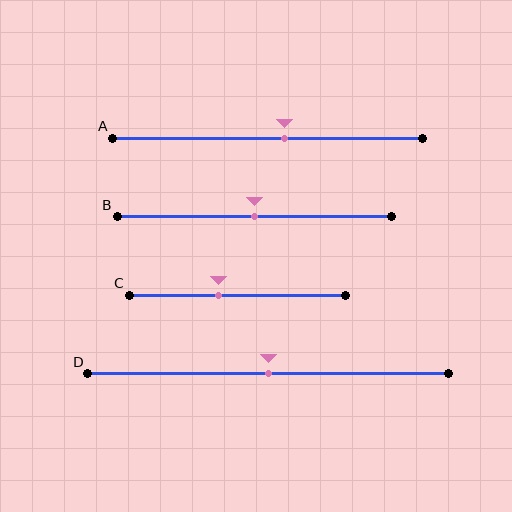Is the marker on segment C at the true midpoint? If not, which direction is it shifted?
No, the marker on segment C is shifted to the left by about 9% of the segment length.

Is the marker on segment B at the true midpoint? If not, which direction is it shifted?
Yes, the marker on segment B is at the true midpoint.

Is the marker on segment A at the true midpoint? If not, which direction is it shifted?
No, the marker on segment A is shifted to the right by about 6% of the segment length.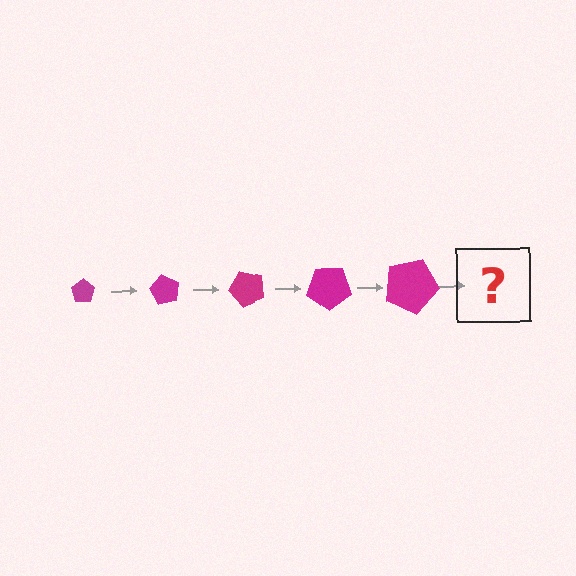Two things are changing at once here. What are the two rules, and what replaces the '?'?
The two rules are that the pentagon grows larger each step and it rotates 60 degrees each step. The '?' should be a pentagon, larger than the previous one and rotated 300 degrees from the start.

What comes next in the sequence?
The next element should be a pentagon, larger than the previous one and rotated 300 degrees from the start.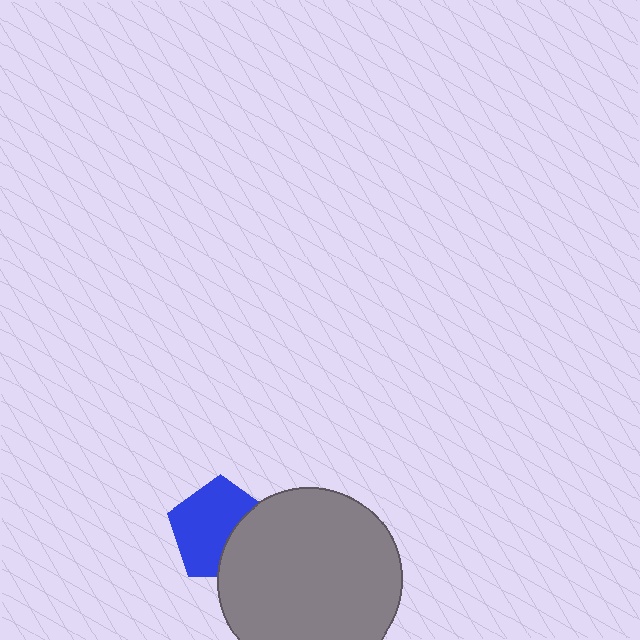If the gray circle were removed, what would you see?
You would see the complete blue pentagon.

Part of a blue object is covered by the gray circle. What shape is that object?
It is a pentagon.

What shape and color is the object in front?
The object in front is a gray circle.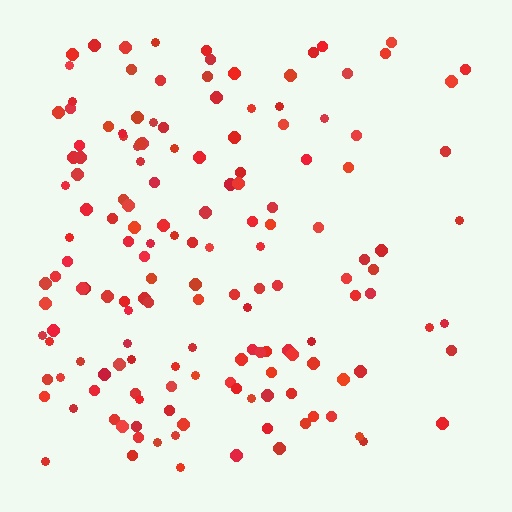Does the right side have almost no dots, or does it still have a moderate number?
Still a moderate number, just noticeably fewer than the left.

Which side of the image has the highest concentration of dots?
The left.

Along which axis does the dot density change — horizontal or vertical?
Horizontal.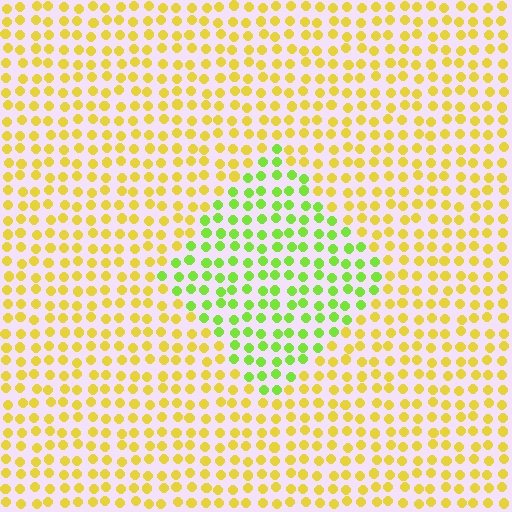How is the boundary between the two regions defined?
The boundary is defined purely by a slight shift in hue (about 44 degrees). Spacing, size, and orientation are identical on both sides.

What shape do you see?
I see a diamond.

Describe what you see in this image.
The image is filled with small yellow elements in a uniform arrangement. A diamond-shaped region is visible where the elements are tinted to a slightly different hue, forming a subtle color boundary.